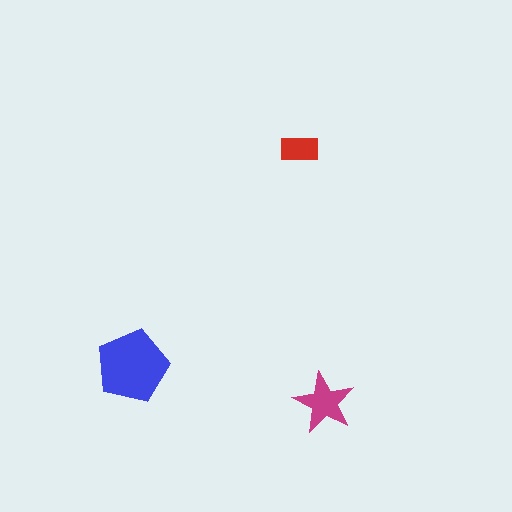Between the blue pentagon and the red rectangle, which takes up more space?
The blue pentagon.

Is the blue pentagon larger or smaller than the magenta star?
Larger.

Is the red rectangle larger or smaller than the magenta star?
Smaller.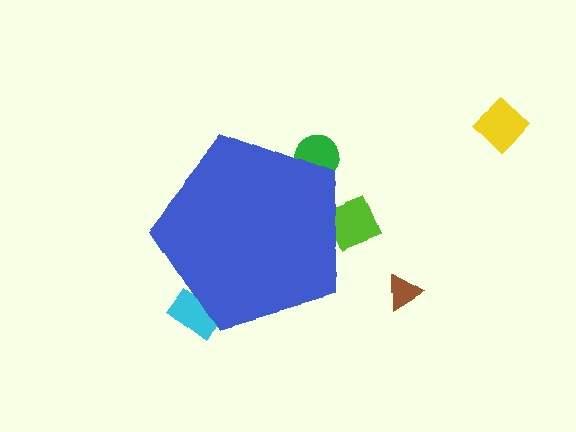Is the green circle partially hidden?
Yes, the green circle is partially hidden behind the blue pentagon.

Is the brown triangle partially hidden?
No, the brown triangle is fully visible.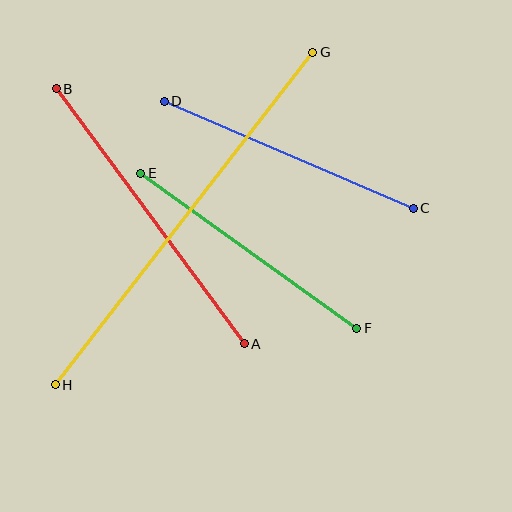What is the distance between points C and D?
The distance is approximately 271 pixels.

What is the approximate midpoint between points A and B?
The midpoint is at approximately (150, 216) pixels.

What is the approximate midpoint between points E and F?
The midpoint is at approximately (249, 251) pixels.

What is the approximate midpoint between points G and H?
The midpoint is at approximately (184, 218) pixels.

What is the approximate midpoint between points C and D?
The midpoint is at approximately (289, 155) pixels.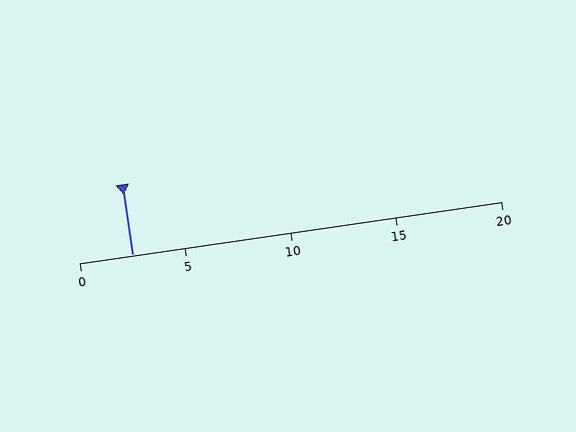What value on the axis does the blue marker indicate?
The marker indicates approximately 2.5.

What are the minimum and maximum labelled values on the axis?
The axis runs from 0 to 20.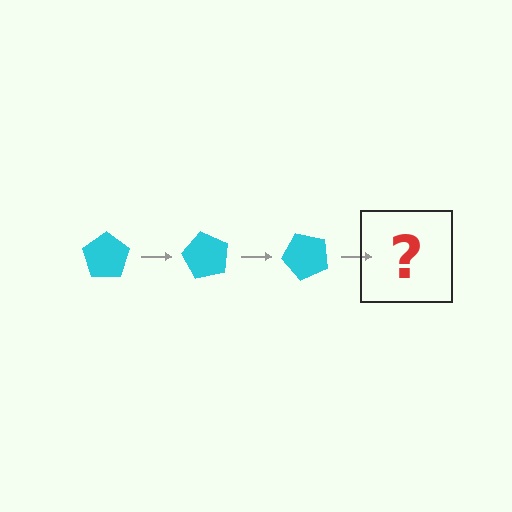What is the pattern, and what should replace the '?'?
The pattern is that the pentagon rotates 60 degrees each step. The '?' should be a cyan pentagon rotated 180 degrees.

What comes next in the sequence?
The next element should be a cyan pentagon rotated 180 degrees.